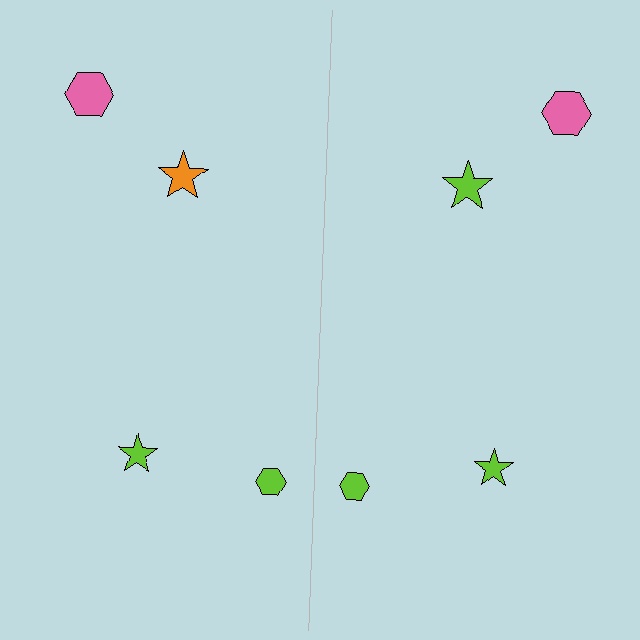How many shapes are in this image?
There are 8 shapes in this image.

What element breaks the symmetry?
The lime star on the right side breaks the symmetry — its mirror counterpart is orange.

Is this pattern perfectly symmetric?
No, the pattern is not perfectly symmetric. The lime star on the right side breaks the symmetry — its mirror counterpart is orange.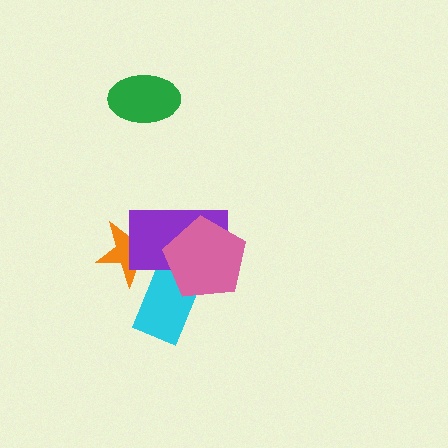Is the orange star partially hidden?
Yes, it is partially covered by another shape.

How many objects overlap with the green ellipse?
0 objects overlap with the green ellipse.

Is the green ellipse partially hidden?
No, no other shape covers it.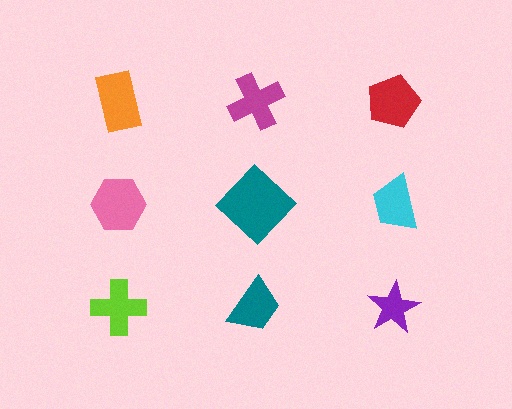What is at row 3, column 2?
A teal trapezoid.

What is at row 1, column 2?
A magenta cross.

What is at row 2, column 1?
A pink hexagon.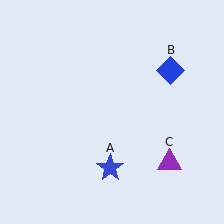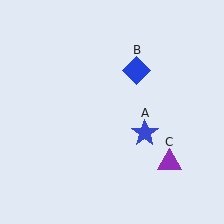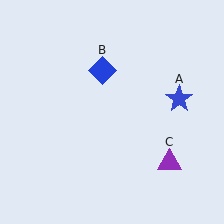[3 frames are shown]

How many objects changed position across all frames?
2 objects changed position: blue star (object A), blue diamond (object B).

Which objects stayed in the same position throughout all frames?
Purple triangle (object C) remained stationary.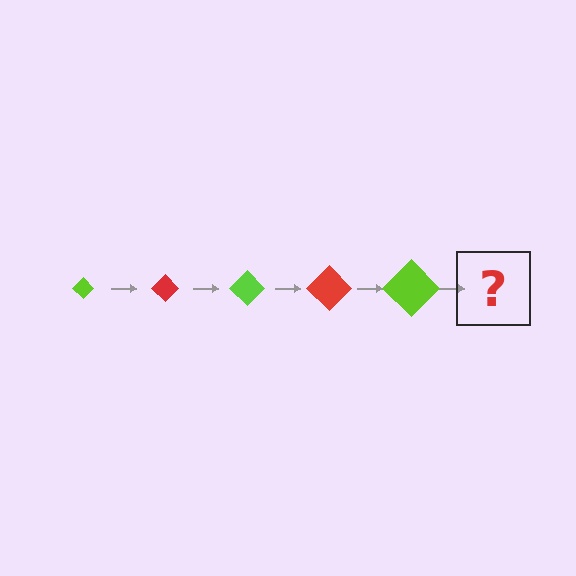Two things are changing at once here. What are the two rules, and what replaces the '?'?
The two rules are that the diamond grows larger each step and the color cycles through lime and red. The '?' should be a red diamond, larger than the previous one.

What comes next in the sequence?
The next element should be a red diamond, larger than the previous one.